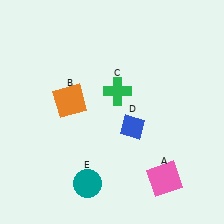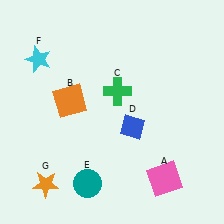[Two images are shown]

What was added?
A cyan star (F), an orange star (G) were added in Image 2.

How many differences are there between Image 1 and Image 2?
There are 2 differences between the two images.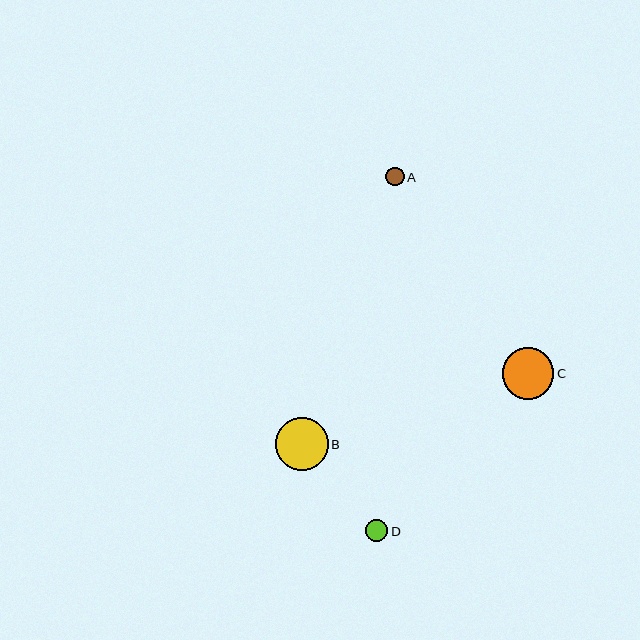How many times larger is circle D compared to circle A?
Circle D is approximately 1.2 times the size of circle A.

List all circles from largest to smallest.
From largest to smallest: B, C, D, A.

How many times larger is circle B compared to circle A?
Circle B is approximately 2.9 times the size of circle A.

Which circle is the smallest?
Circle A is the smallest with a size of approximately 18 pixels.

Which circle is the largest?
Circle B is the largest with a size of approximately 53 pixels.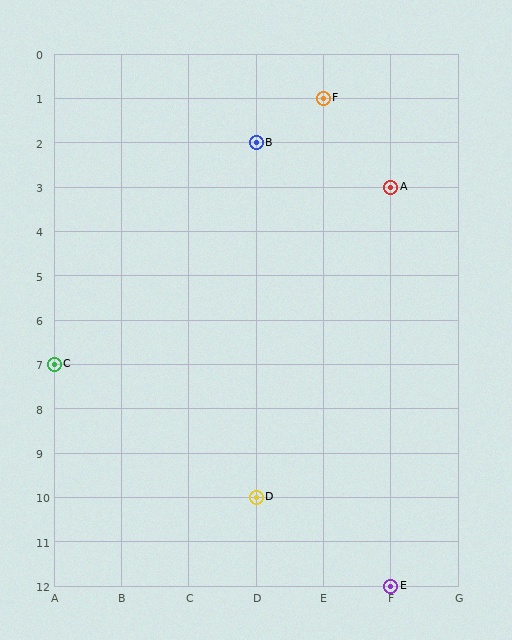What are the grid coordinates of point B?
Point B is at grid coordinates (D, 2).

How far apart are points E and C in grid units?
Points E and C are 5 columns and 5 rows apart (about 7.1 grid units diagonally).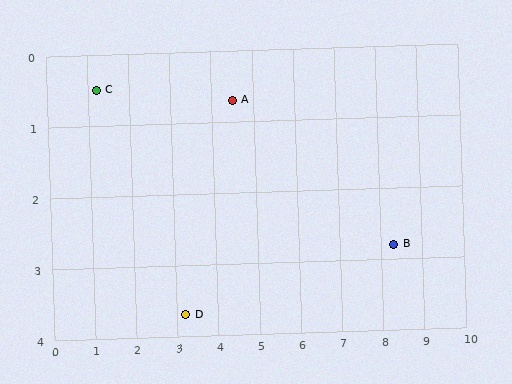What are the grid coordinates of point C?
Point C is at approximately (1.2, 0.5).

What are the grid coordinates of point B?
Point B is at approximately (8.3, 2.8).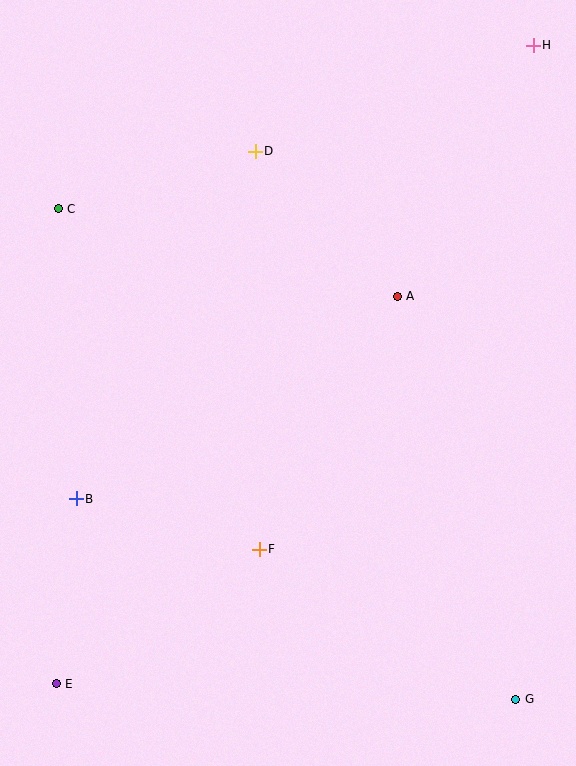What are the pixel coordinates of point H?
Point H is at (533, 45).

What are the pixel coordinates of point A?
Point A is at (397, 296).